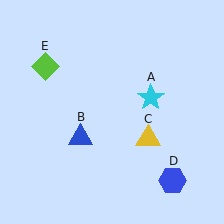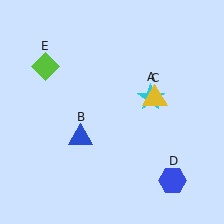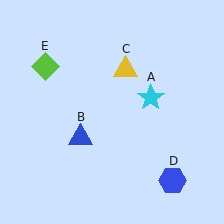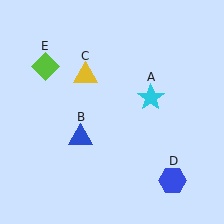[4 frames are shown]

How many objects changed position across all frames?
1 object changed position: yellow triangle (object C).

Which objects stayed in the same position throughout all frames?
Cyan star (object A) and blue triangle (object B) and blue hexagon (object D) and lime diamond (object E) remained stationary.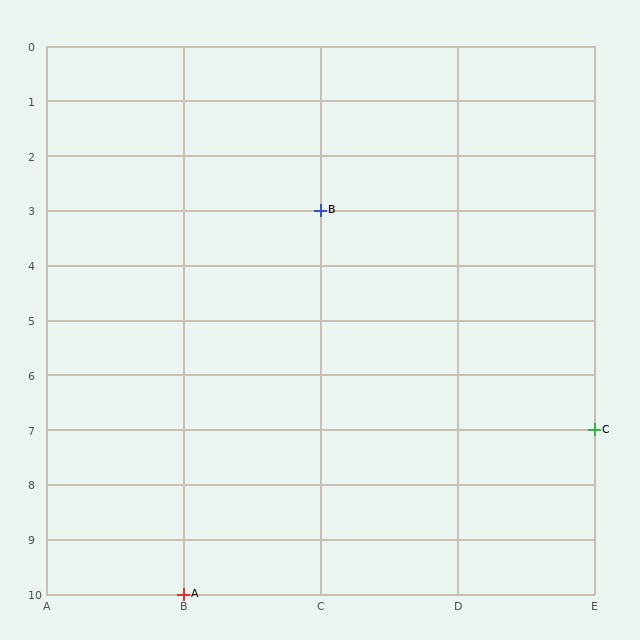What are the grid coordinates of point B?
Point B is at grid coordinates (C, 3).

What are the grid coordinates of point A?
Point A is at grid coordinates (B, 10).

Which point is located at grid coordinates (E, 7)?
Point C is at (E, 7).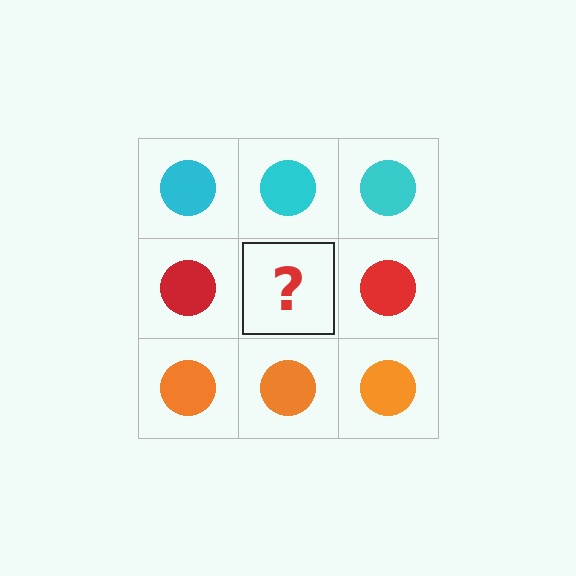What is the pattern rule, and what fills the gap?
The rule is that each row has a consistent color. The gap should be filled with a red circle.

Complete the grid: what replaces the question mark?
The question mark should be replaced with a red circle.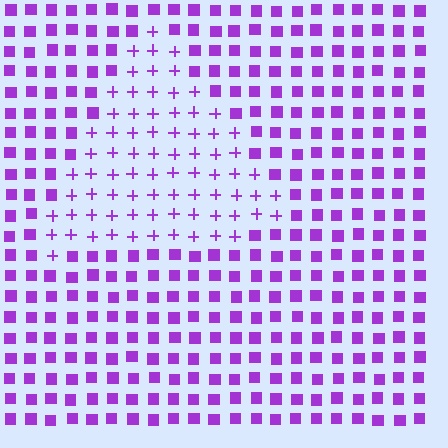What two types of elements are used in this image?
The image uses plus signs inside the triangle region and squares outside it.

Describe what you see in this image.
The image is filled with small purple elements arranged in a uniform grid. A triangle-shaped region contains plus signs, while the surrounding area contains squares. The boundary is defined purely by the change in element shape.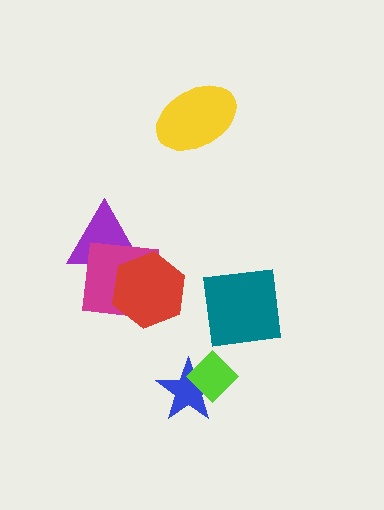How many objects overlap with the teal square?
0 objects overlap with the teal square.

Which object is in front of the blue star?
The lime diamond is in front of the blue star.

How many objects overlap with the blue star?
1 object overlaps with the blue star.